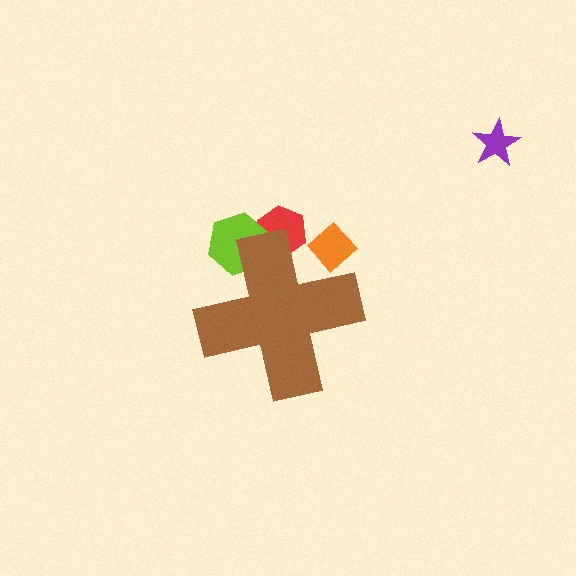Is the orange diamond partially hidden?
Yes, the orange diamond is partially hidden behind the brown cross.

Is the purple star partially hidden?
No, the purple star is fully visible.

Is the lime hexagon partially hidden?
Yes, the lime hexagon is partially hidden behind the brown cross.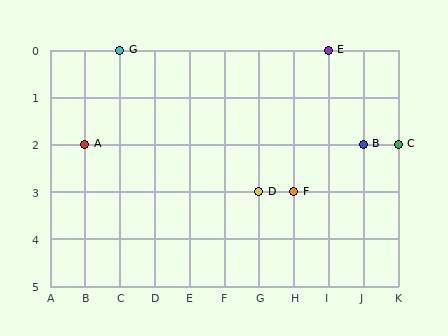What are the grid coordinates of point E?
Point E is at grid coordinates (I, 0).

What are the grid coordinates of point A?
Point A is at grid coordinates (B, 2).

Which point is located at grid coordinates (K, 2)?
Point C is at (K, 2).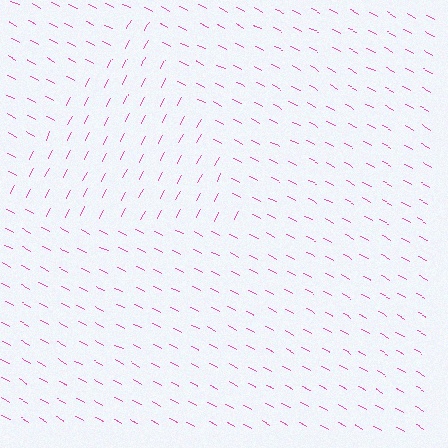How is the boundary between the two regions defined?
The boundary is defined purely by a change in line orientation (approximately 89 degrees difference). All lines are the same color and thickness.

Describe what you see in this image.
The image is filled with small pink line segments. A triangle region in the image has lines oriented differently from the surrounding lines, creating a visible texture boundary.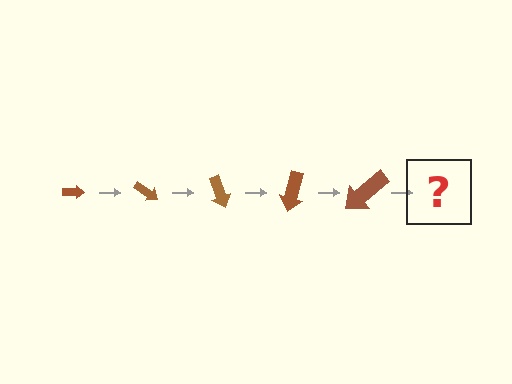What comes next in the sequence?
The next element should be an arrow, larger than the previous one and rotated 175 degrees from the start.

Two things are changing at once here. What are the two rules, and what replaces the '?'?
The two rules are that the arrow grows larger each step and it rotates 35 degrees each step. The '?' should be an arrow, larger than the previous one and rotated 175 degrees from the start.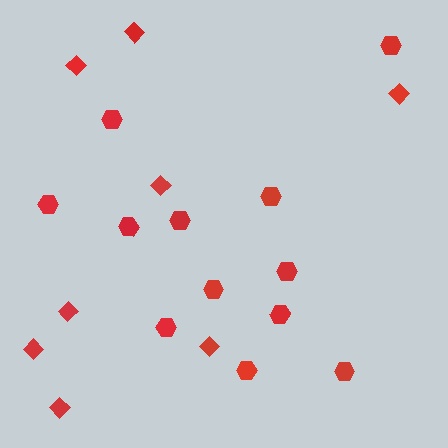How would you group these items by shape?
There are 2 groups: one group of hexagons (12) and one group of diamonds (8).